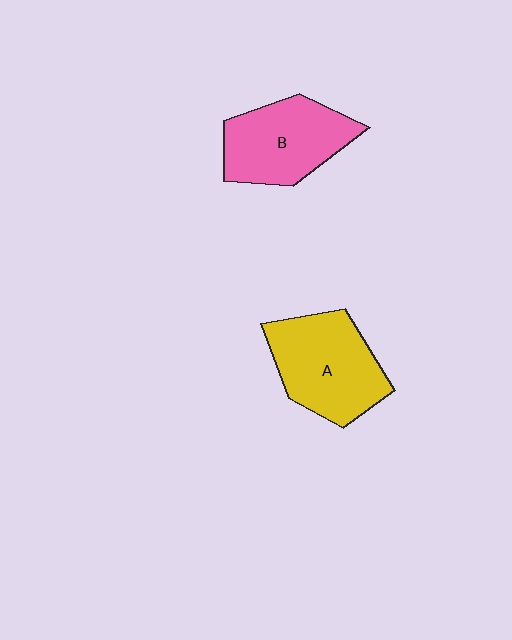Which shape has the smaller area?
Shape B (pink).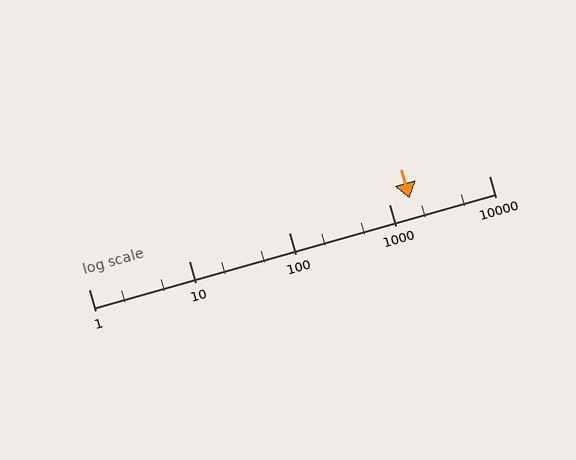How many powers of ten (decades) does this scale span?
The scale spans 4 decades, from 1 to 10000.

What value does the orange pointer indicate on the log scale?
The pointer indicates approximately 1600.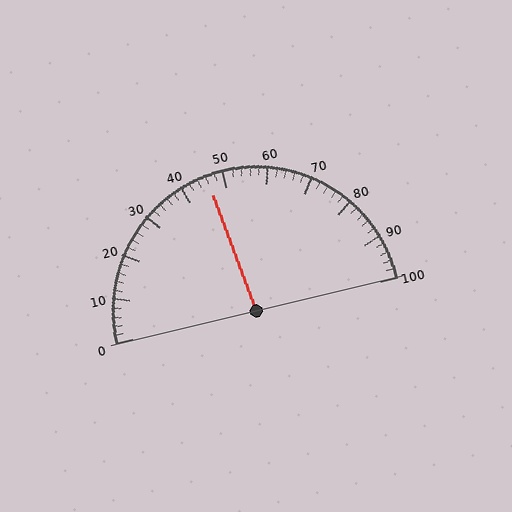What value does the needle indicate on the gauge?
The needle indicates approximately 46.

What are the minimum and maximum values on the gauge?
The gauge ranges from 0 to 100.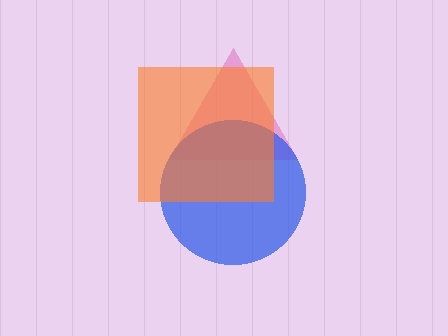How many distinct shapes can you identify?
There are 3 distinct shapes: a pink triangle, a blue circle, an orange square.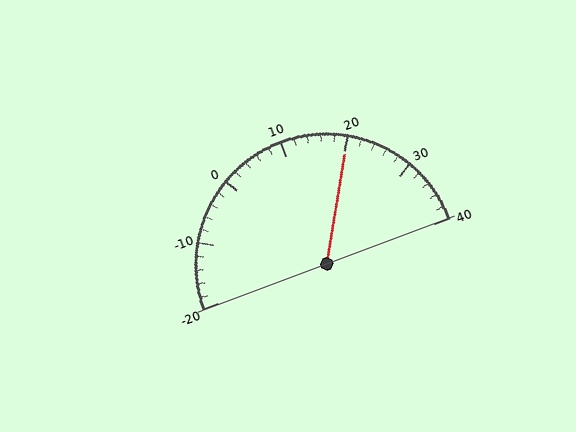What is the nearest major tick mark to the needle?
The nearest major tick mark is 20.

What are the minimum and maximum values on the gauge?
The gauge ranges from -20 to 40.